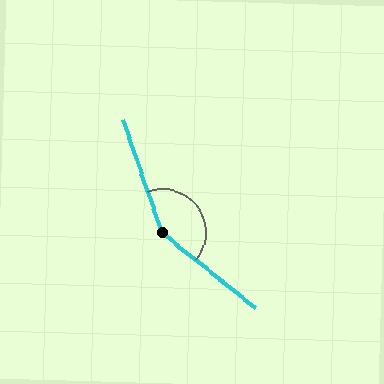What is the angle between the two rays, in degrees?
Approximately 148 degrees.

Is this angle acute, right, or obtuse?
It is obtuse.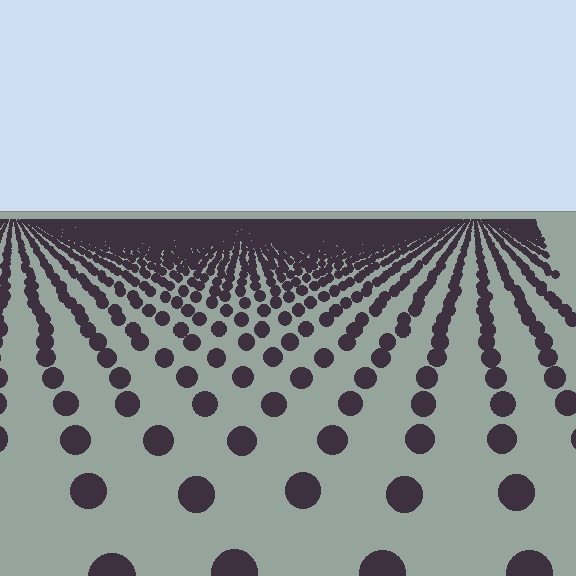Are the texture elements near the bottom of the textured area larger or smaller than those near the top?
Larger. Near the bottom, elements are closer to the viewer and appear at a bigger on-screen size.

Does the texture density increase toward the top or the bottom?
Density increases toward the top.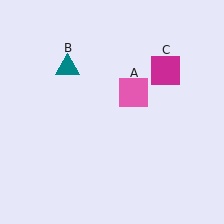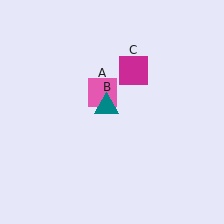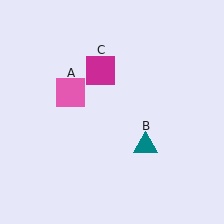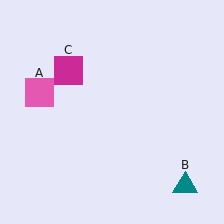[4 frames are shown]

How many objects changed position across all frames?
3 objects changed position: pink square (object A), teal triangle (object B), magenta square (object C).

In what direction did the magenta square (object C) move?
The magenta square (object C) moved left.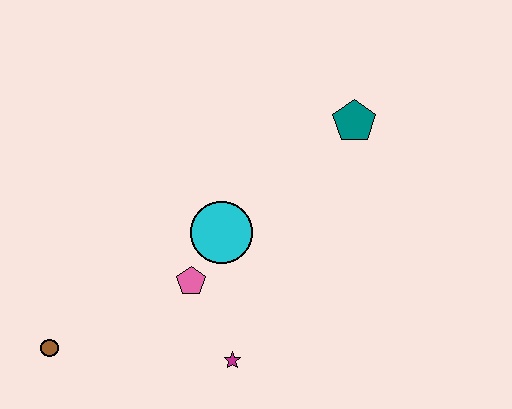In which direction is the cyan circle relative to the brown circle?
The cyan circle is to the right of the brown circle.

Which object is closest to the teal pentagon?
The cyan circle is closest to the teal pentagon.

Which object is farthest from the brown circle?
The teal pentagon is farthest from the brown circle.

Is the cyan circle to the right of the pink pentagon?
Yes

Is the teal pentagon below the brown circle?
No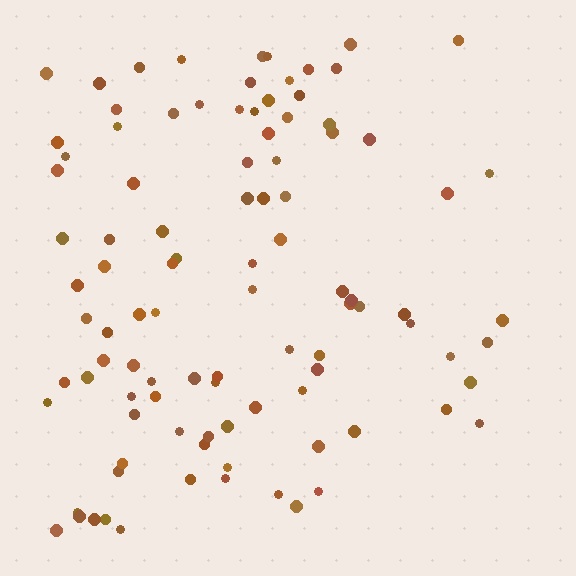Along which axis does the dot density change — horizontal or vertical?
Horizontal.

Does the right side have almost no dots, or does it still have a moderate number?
Still a moderate number, just noticeably fewer than the left.